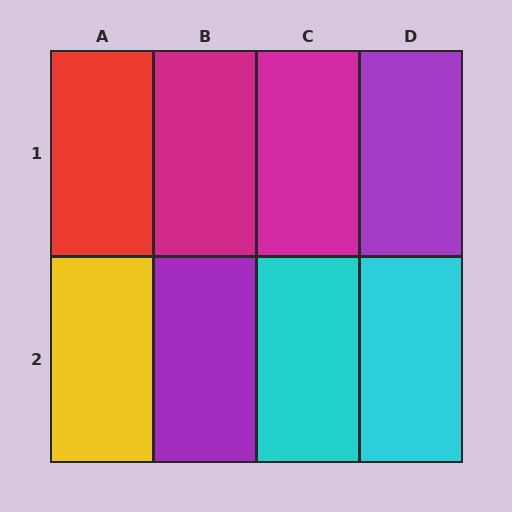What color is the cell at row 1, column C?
Magenta.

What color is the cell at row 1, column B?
Magenta.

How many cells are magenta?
2 cells are magenta.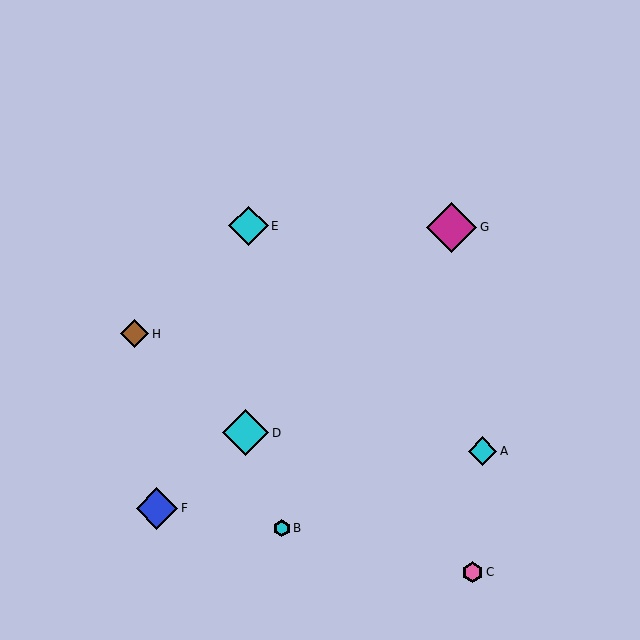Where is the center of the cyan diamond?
The center of the cyan diamond is at (246, 433).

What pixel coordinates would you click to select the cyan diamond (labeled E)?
Click at (249, 226) to select the cyan diamond E.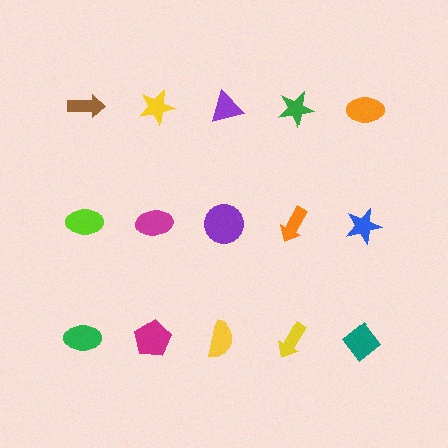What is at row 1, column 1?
A brown arrow.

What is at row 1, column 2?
A yellow star.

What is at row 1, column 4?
A green star.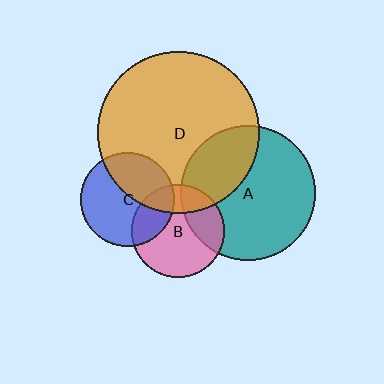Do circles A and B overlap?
Yes.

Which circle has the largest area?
Circle D (orange).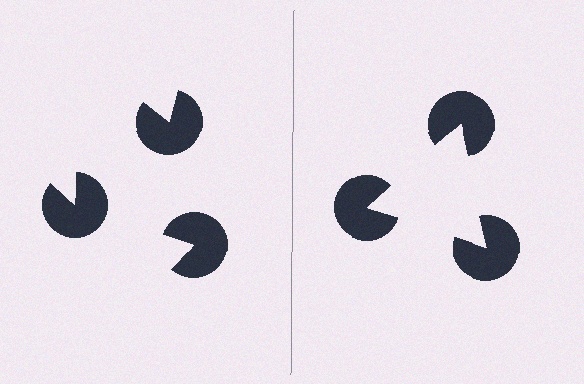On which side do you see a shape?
An illusory triangle appears on the right side. On the left side the wedge cuts are rotated, so no coherent shape forms.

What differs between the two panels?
The pac-man discs are positioned identically on both sides; only the wedge orientations differ. On the right they align to a triangle; on the left they are misaligned.